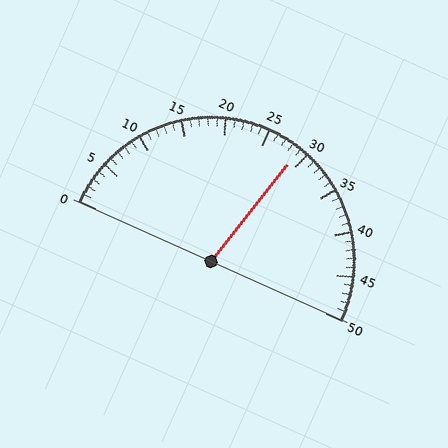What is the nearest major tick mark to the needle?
The nearest major tick mark is 30.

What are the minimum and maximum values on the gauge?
The gauge ranges from 0 to 50.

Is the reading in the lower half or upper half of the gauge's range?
The reading is in the upper half of the range (0 to 50).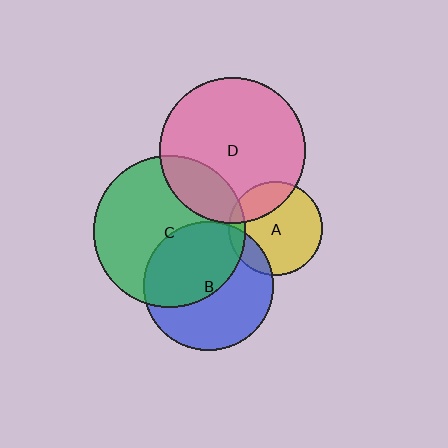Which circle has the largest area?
Circle C (green).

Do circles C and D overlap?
Yes.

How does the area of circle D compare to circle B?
Approximately 1.3 times.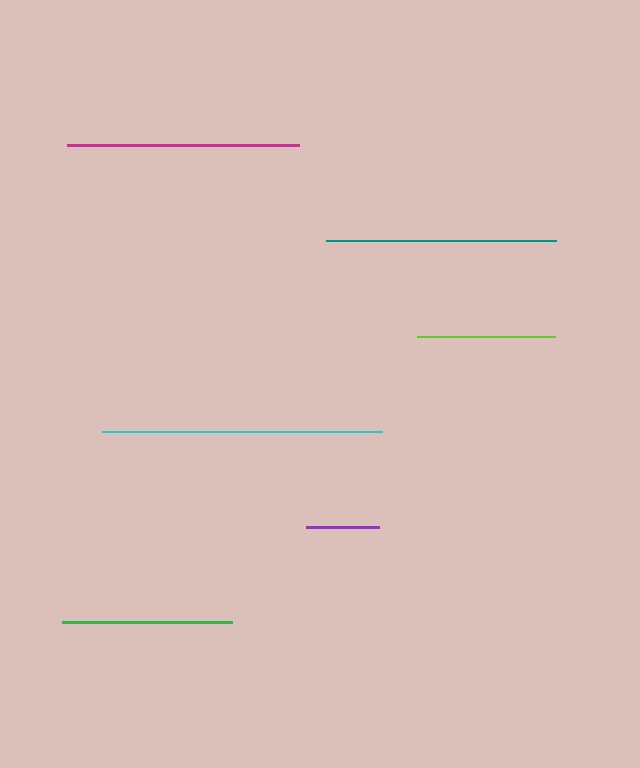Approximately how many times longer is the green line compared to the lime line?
The green line is approximately 1.2 times the length of the lime line.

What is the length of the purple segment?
The purple segment is approximately 73 pixels long.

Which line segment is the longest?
The cyan line is the longest at approximately 280 pixels.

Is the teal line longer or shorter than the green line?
The teal line is longer than the green line.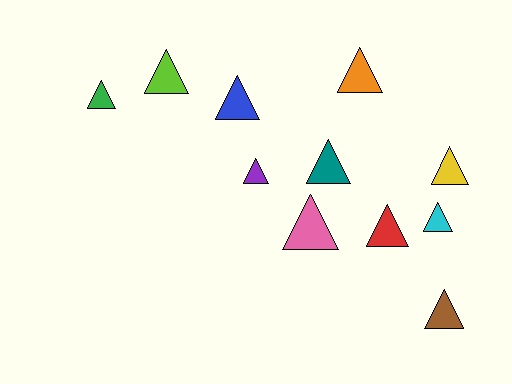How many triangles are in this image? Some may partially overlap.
There are 11 triangles.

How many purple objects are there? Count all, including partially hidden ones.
There is 1 purple object.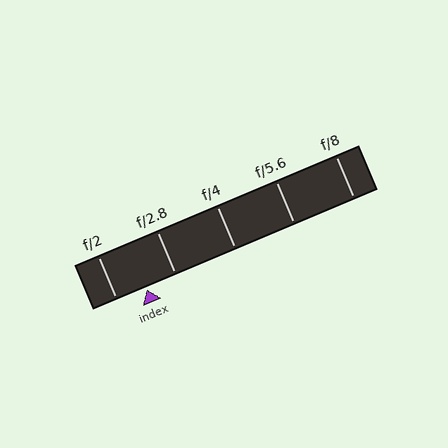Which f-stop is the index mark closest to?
The index mark is closest to f/2.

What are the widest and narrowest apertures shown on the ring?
The widest aperture shown is f/2 and the narrowest is f/8.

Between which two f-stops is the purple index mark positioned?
The index mark is between f/2 and f/2.8.